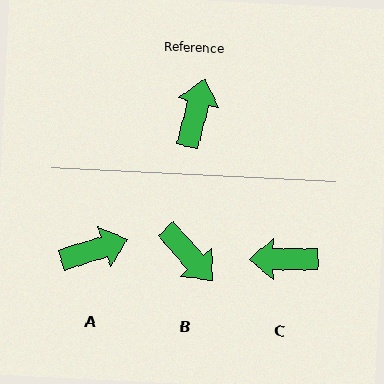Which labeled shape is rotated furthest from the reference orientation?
B, about 123 degrees away.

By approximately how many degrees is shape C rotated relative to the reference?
Approximately 105 degrees counter-clockwise.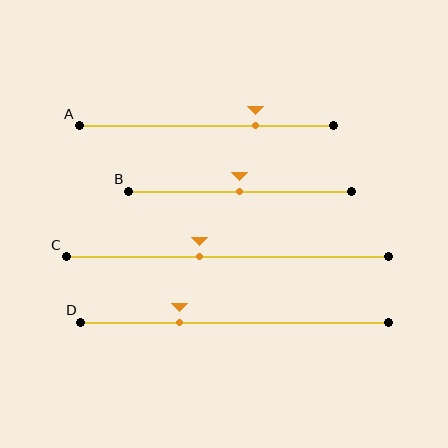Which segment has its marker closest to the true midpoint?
Segment B has its marker closest to the true midpoint.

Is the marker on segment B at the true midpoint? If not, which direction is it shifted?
Yes, the marker on segment B is at the true midpoint.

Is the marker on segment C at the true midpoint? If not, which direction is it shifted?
No, the marker on segment C is shifted to the left by about 9% of the segment length.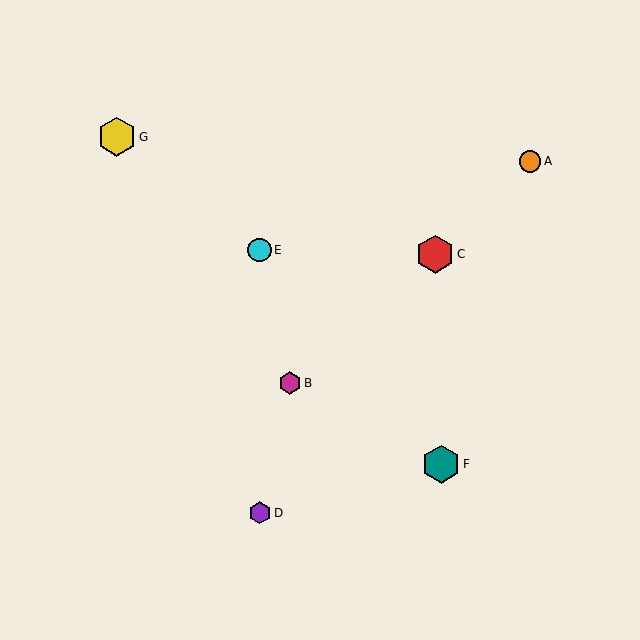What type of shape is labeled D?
Shape D is a purple hexagon.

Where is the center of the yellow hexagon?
The center of the yellow hexagon is at (117, 137).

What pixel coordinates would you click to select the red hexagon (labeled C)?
Click at (435, 254) to select the red hexagon C.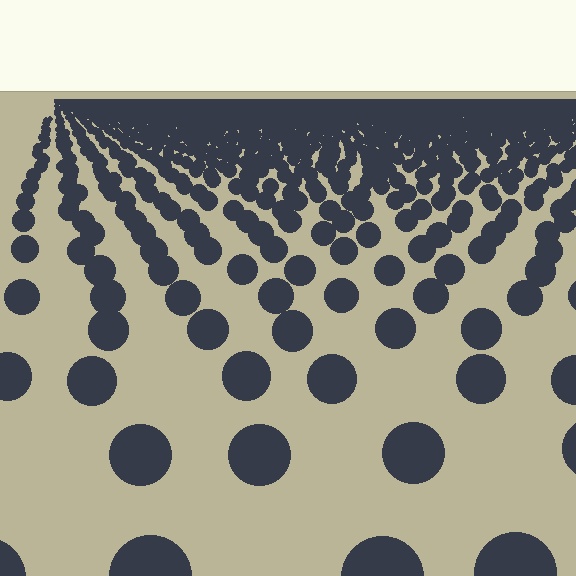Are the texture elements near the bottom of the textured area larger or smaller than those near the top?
Larger. Near the bottom, elements are closer to the viewer and appear at a bigger on-screen size.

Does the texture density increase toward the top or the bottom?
Density increases toward the top.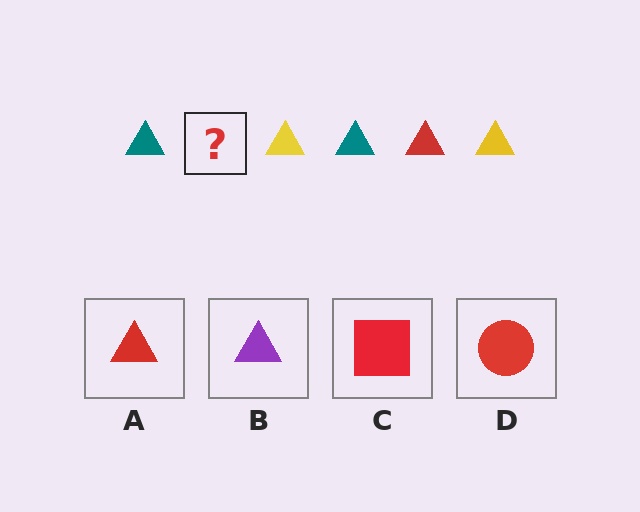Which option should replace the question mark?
Option A.